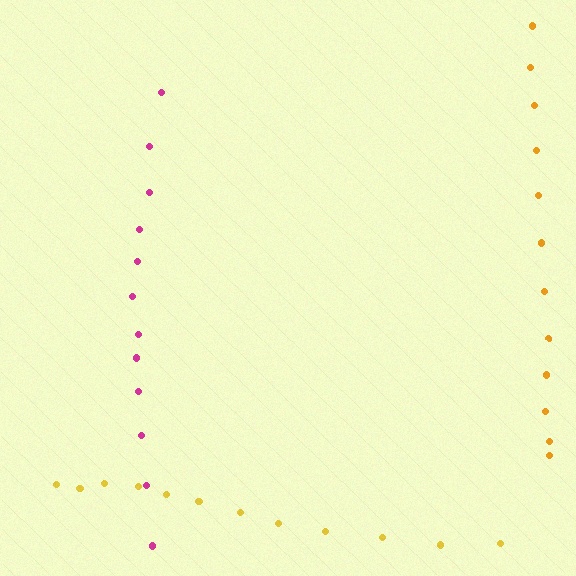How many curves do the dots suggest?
There are 3 distinct paths.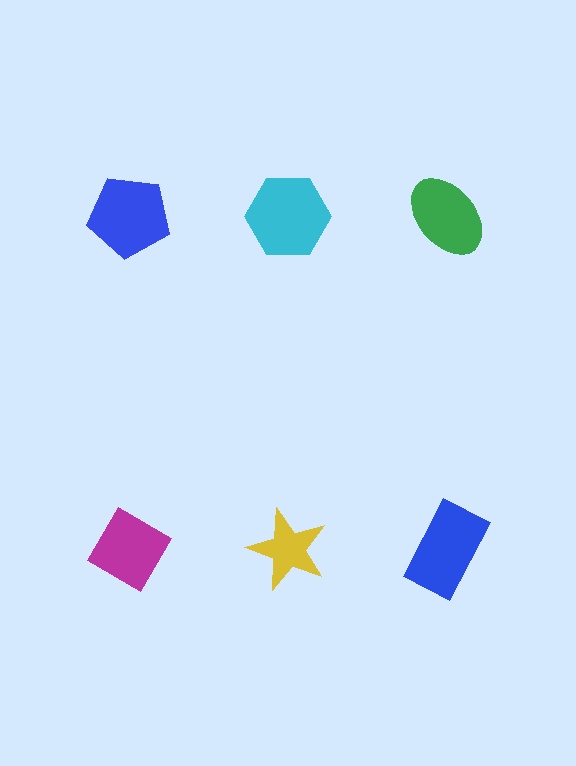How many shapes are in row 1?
3 shapes.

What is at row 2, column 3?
A blue rectangle.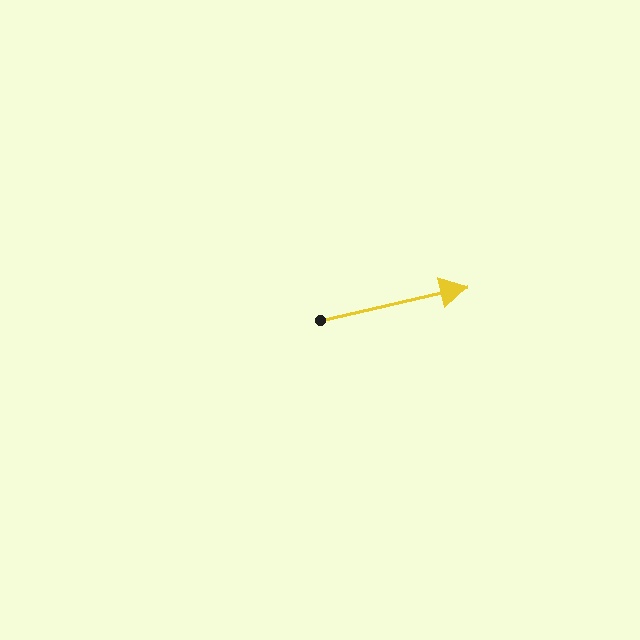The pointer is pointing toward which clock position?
Roughly 3 o'clock.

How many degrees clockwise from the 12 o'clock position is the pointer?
Approximately 77 degrees.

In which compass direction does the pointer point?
East.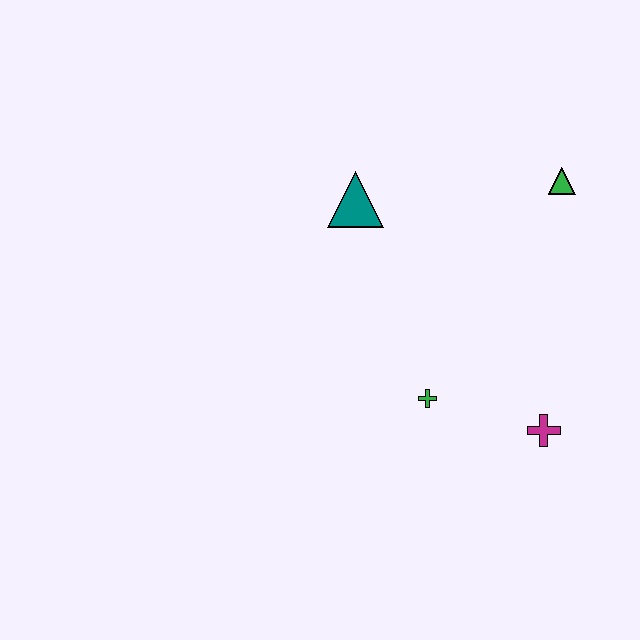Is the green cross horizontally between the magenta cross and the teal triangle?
Yes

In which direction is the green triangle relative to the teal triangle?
The green triangle is to the right of the teal triangle.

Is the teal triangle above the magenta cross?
Yes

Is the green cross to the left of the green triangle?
Yes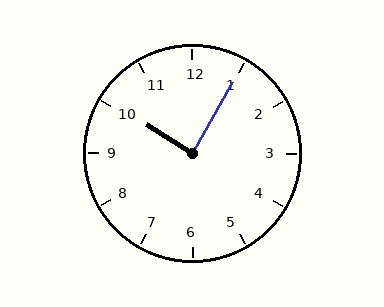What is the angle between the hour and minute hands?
Approximately 88 degrees.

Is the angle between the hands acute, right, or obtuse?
It is right.